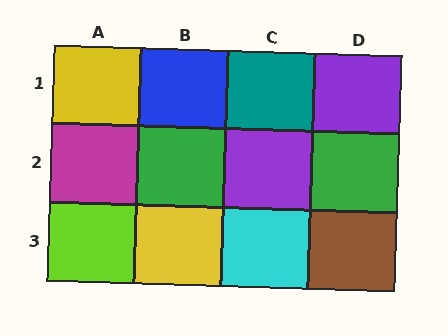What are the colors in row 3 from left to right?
Lime, yellow, cyan, brown.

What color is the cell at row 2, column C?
Purple.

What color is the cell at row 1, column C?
Teal.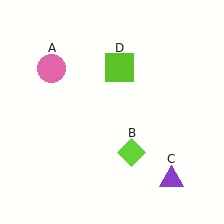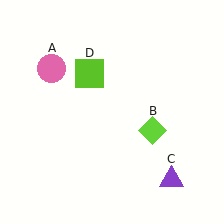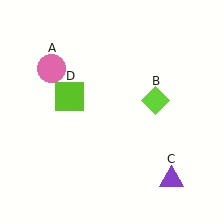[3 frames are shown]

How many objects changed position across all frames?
2 objects changed position: lime diamond (object B), lime square (object D).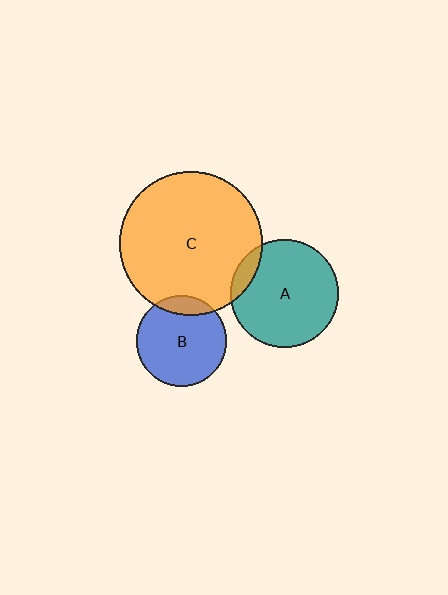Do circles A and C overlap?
Yes.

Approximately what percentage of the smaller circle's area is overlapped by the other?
Approximately 10%.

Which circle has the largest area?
Circle C (orange).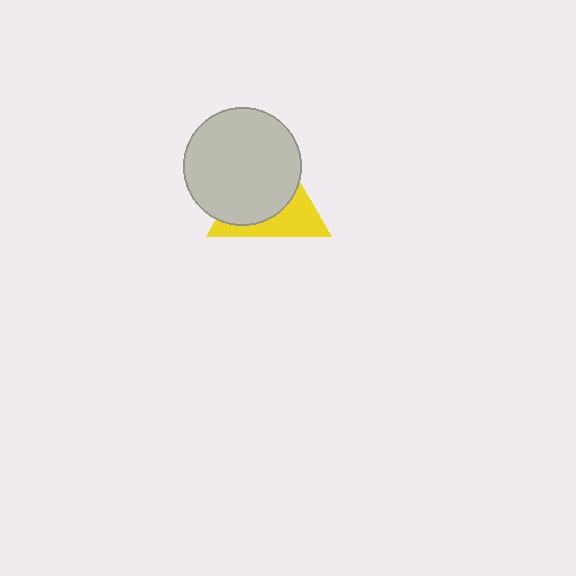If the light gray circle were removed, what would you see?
You would see the complete yellow triangle.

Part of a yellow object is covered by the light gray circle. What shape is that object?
It is a triangle.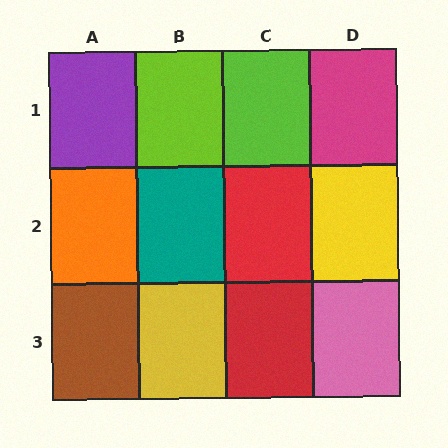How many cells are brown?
1 cell is brown.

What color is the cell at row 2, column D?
Yellow.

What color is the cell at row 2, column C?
Red.